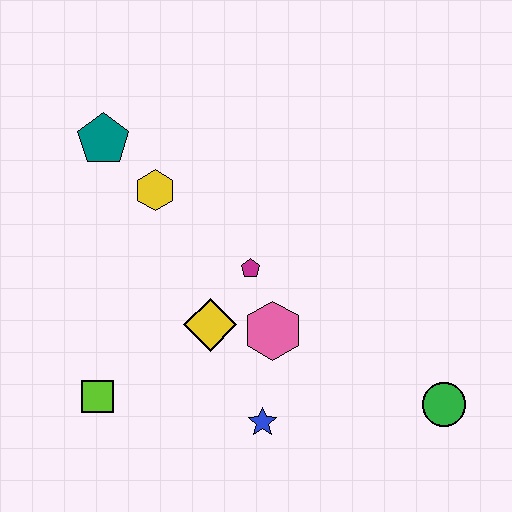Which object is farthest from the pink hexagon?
The teal pentagon is farthest from the pink hexagon.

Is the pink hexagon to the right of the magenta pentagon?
Yes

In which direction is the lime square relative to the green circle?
The lime square is to the left of the green circle.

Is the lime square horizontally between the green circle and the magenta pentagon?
No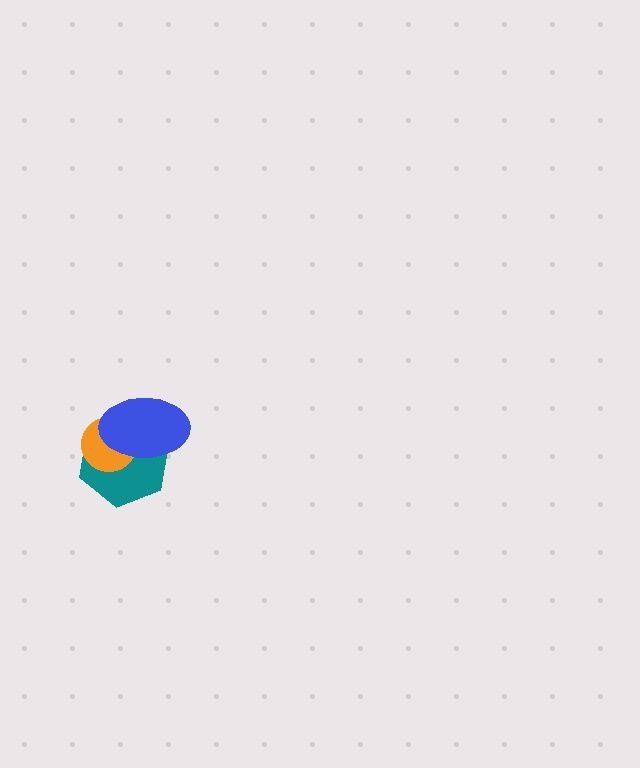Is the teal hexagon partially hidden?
Yes, it is partially covered by another shape.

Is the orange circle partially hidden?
Yes, it is partially covered by another shape.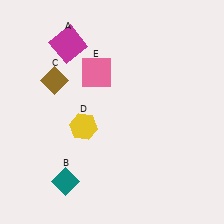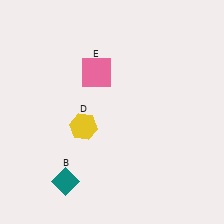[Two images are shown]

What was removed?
The brown diamond (C), the magenta square (A) were removed in Image 2.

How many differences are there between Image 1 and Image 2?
There are 2 differences between the two images.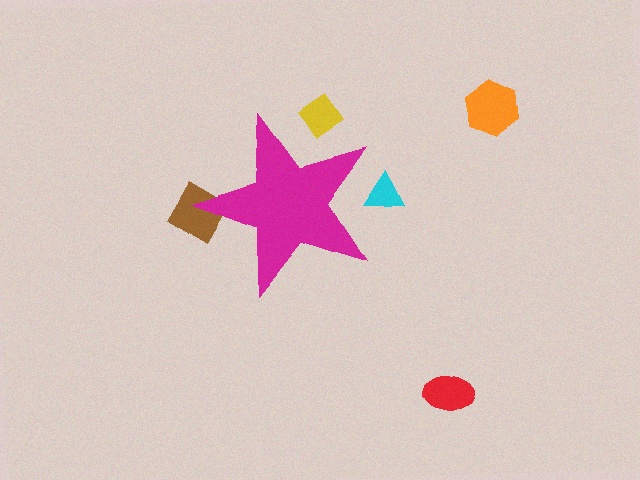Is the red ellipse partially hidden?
No, the red ellipse is fully visible.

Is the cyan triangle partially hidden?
Yes, the cyan triangle is partially hidden behind the magenta star.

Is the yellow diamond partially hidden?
Yes, the yellow diamond is partially hidden behind the magenta star.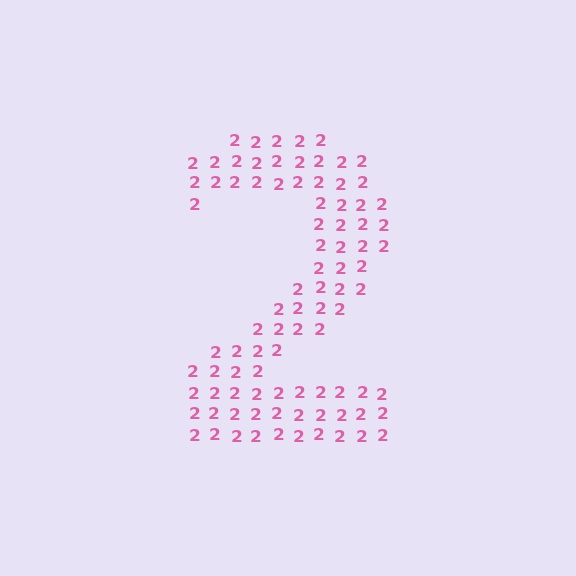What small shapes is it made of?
It is made of small digit 2's.